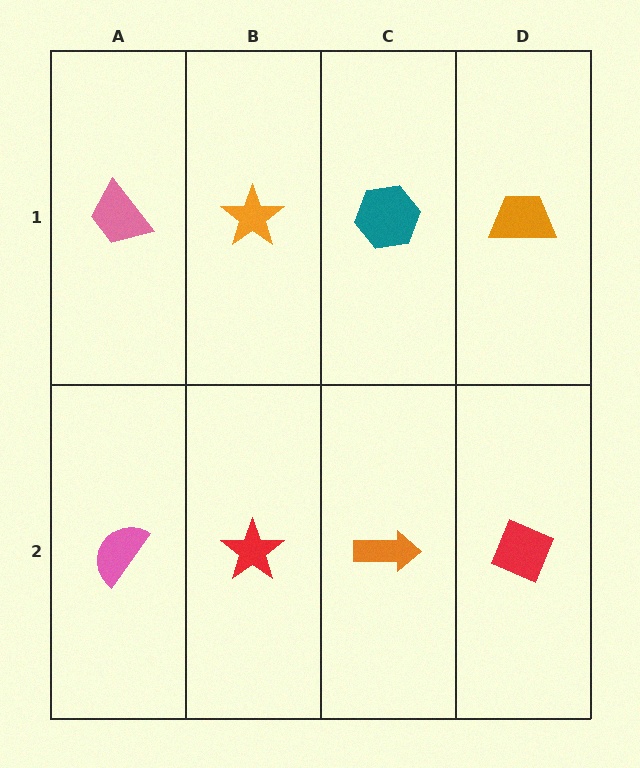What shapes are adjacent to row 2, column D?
An orange trapezoid (row 1, column D), an orange arrow (row 2, column C).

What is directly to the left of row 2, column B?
A pink semicircle.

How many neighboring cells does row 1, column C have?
3.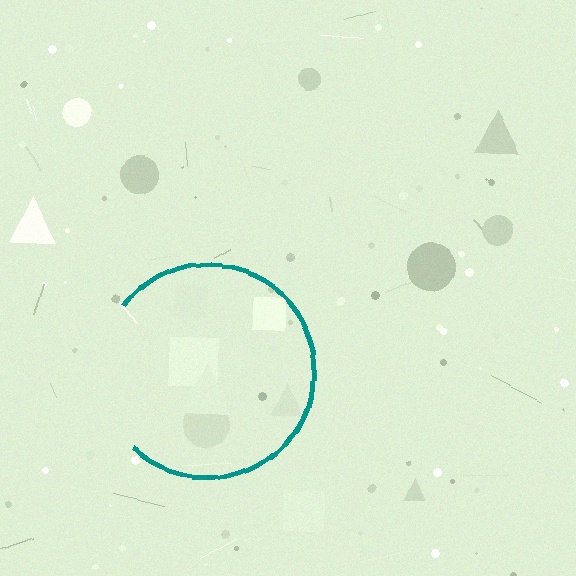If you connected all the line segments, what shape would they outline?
They would outline a circle.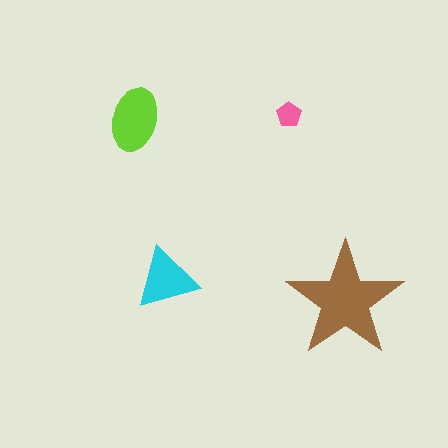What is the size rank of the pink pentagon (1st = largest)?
4th.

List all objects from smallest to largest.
The pink pentagon, the cyan triangle, the lime ellipse, the brown star.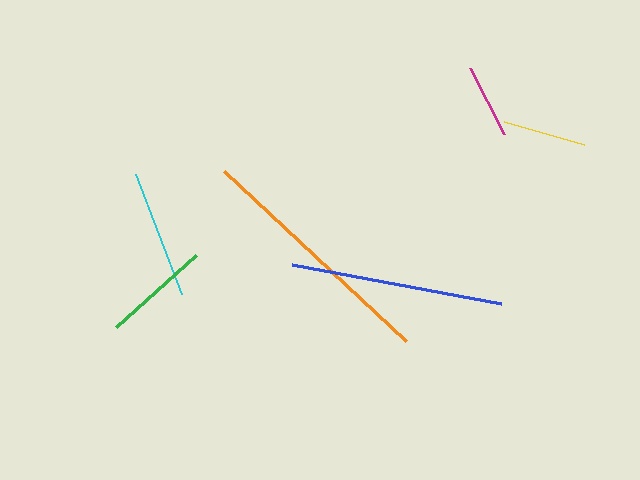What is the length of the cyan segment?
The cyan segment is approximately 129 pixels long.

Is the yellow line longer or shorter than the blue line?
The blue line is longer than the yellow line.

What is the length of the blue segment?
The blue segment is approximately 212 pixels long.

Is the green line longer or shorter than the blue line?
The blue line is longer than the green line.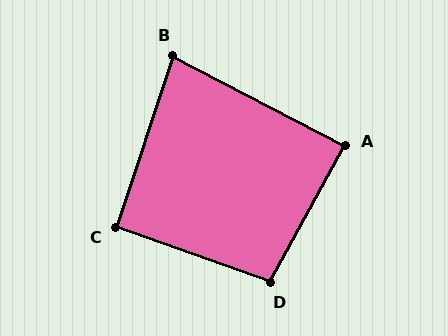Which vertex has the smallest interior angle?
B, at approximately 81 degrees.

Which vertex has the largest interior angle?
D, at approximately 99 degrees.